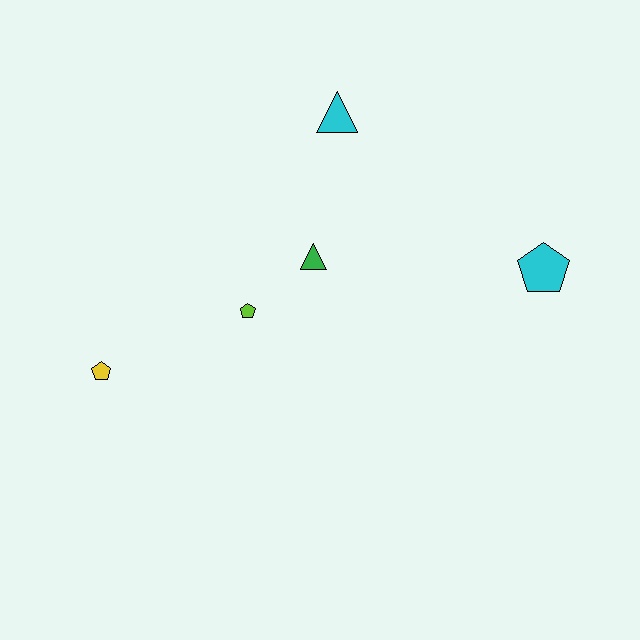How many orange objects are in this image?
There are no orange objects.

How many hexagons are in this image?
There are no hexagons.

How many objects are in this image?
There are 5 objects.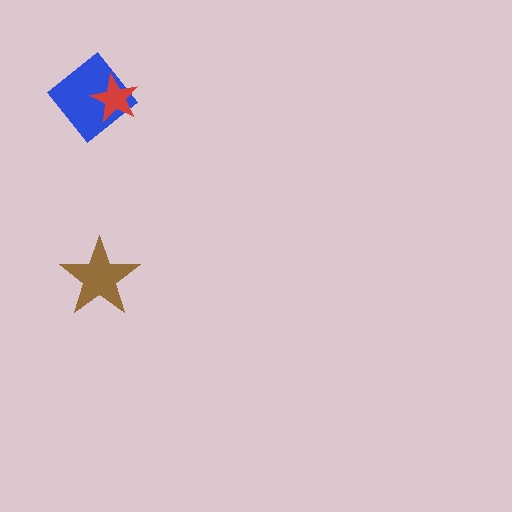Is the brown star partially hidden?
No, no other shape covers it.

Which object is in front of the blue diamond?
The red star is in front of the blue diamond.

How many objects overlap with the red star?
1 object overlaps with the red star.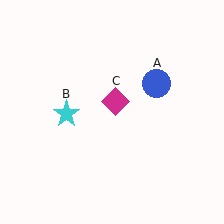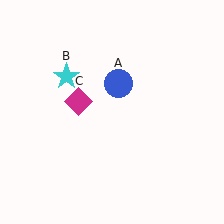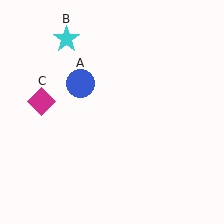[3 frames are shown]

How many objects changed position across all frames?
3 objects changed position: blue circle (object A), cyan star (object B), magenta diamond (object C).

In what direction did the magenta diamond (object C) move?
The magenta diamond (object C) moved left.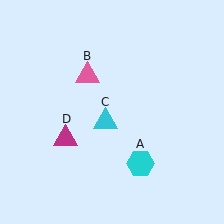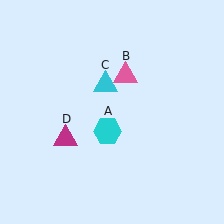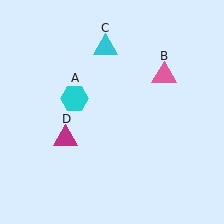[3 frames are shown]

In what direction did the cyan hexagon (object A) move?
The cyan hexagon (object A) moved up and to the left.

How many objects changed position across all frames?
3 objects changed position: cyan hexagon (object A), pink triangle (object B), cyan triangle (object C).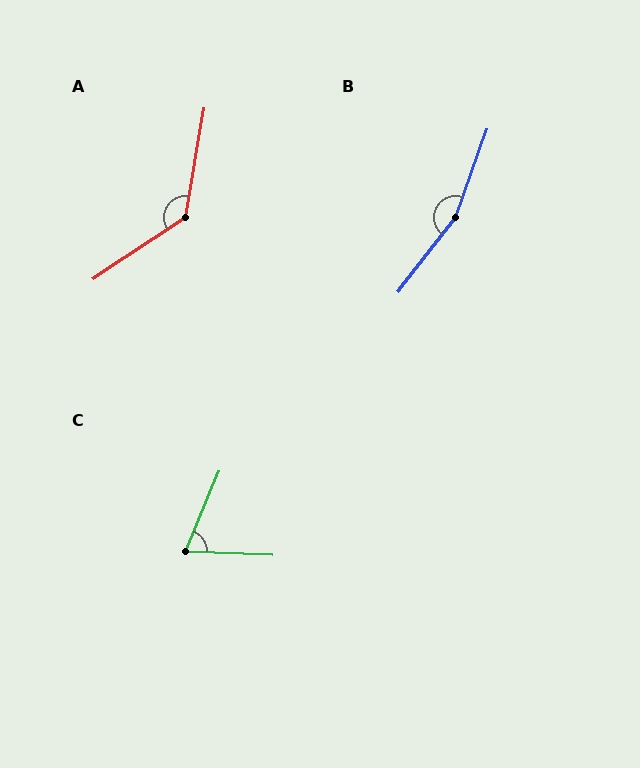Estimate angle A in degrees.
Approximately 133 degrees.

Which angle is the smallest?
C, at approximately 70 degrees.